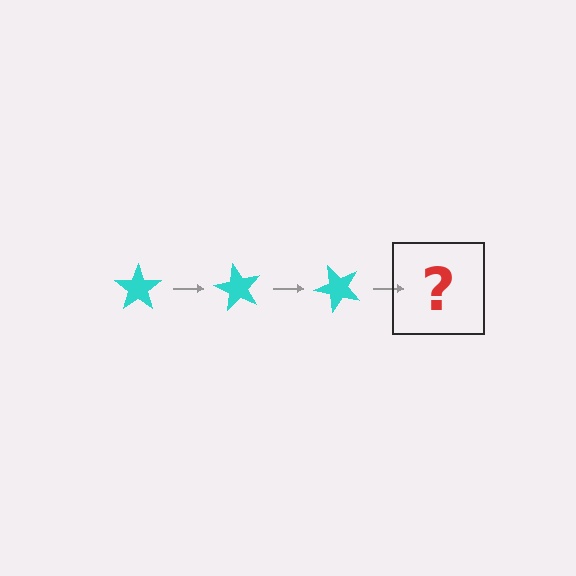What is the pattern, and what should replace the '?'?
The pattern is that the star rotates 60 degrees each step. The '?' should be a cyan star rotated 180 degrees.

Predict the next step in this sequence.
The next step is a cyan star rotated 180 degrees.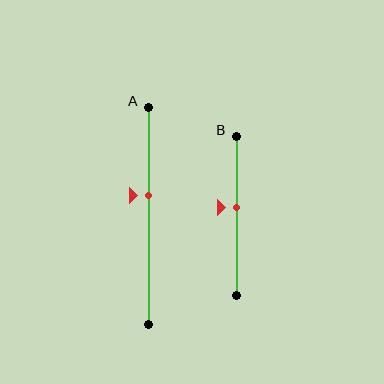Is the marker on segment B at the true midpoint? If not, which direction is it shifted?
No, the marker on segment B is shifted upward by about 6% of the segment length.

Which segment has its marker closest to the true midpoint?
Segment B has its marker closest to the true midpoint.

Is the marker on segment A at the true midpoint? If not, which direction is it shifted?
No, the marker on segment A is shifted upward by about 9% of the segment length.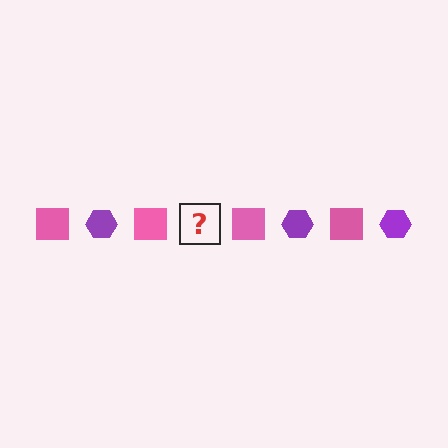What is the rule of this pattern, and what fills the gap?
The rule is that the pattern alternates between pink square and purple hexagon. The gap should be filled with a purple hexagon.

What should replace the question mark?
The question mark should be replaced with a purple hexagon.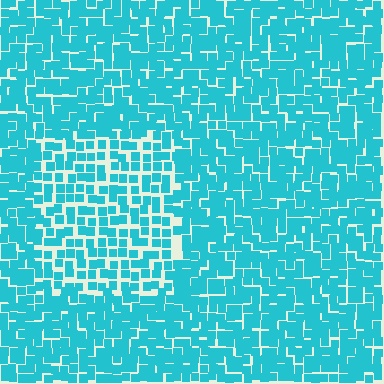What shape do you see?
I see a rectangle.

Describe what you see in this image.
The image contains small cyan elements arranged at two different densities. A rectangle-shaped region is visible where the elements are less densely packed than the surrounding area.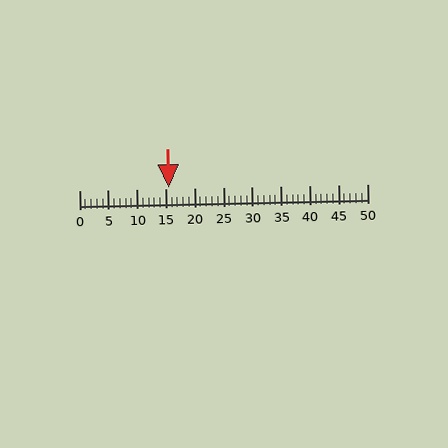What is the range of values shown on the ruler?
The ruler shows values from 0 to 50.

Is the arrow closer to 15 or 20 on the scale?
The arrow is closer to 15.